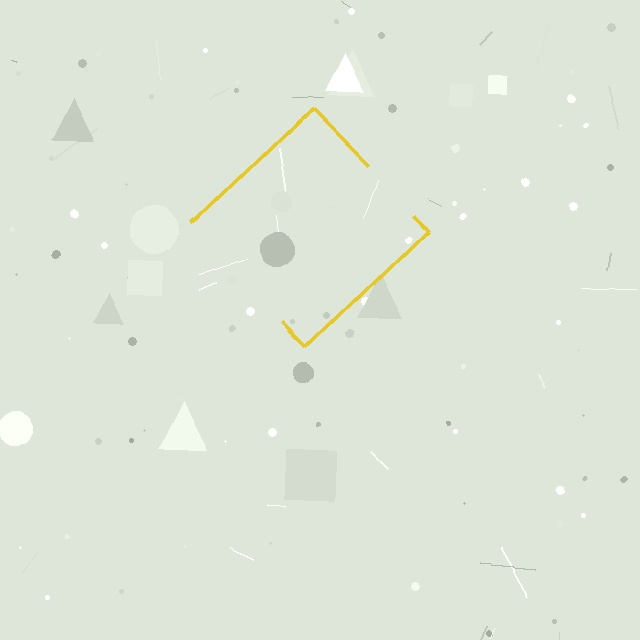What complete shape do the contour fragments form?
The contour fragments form a diamond.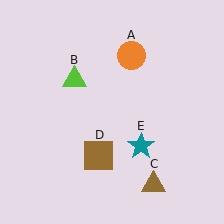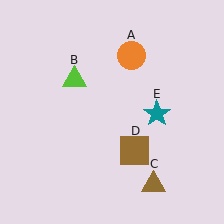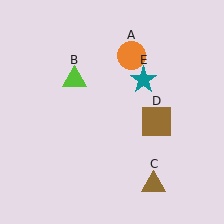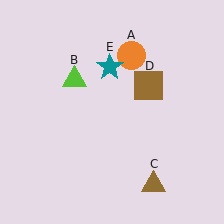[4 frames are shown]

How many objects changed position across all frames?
2 objects changed position: brown square (object D), teal star (object E).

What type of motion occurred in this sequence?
The brown square (object D), teal star (object E) rotated counterclockwise around the center of the scene.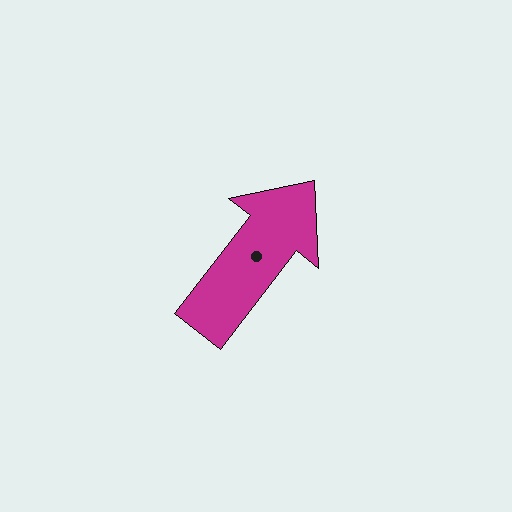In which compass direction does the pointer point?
Northeast.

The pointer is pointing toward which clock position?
Roughly 1 o'clock.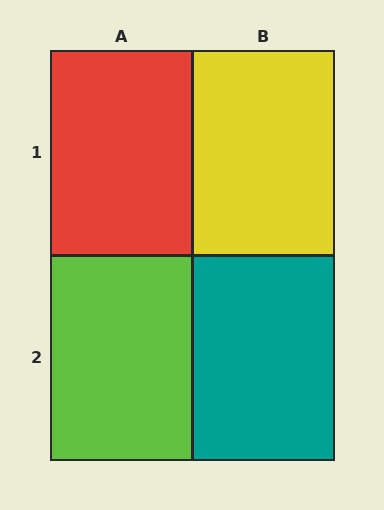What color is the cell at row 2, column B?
Teal.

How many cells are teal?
1 cell is teal.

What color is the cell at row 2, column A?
Lime.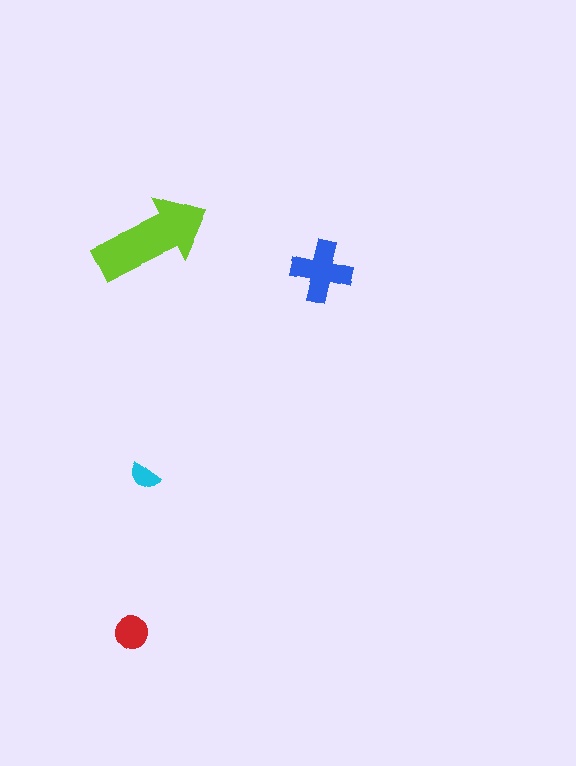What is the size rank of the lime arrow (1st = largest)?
1st.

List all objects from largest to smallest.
The lime arrow, the blue cross, the red circle, the cyan semicircle.